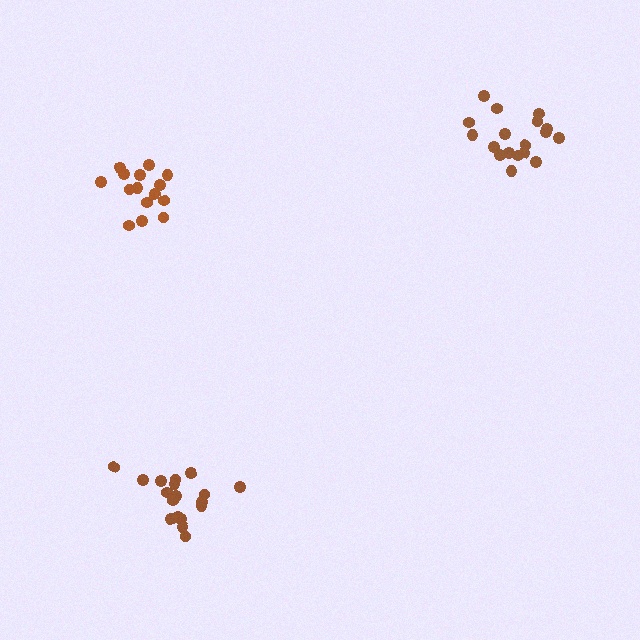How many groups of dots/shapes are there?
There are 3 groups.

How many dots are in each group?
Group 1: 15 dots, Group 2: 18 dots, Group 3: 18 dots (51 total).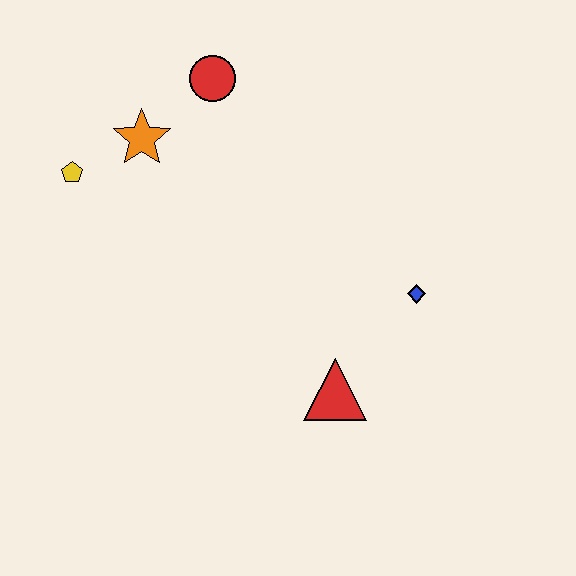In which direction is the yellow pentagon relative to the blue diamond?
The yellow pentagon is to the left of the blue diamond.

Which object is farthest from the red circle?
The red triangle is farthest from the red circle.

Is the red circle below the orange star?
No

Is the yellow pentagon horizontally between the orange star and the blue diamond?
No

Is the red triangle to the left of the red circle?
No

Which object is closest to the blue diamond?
The red triangle is closest to the blue diamond.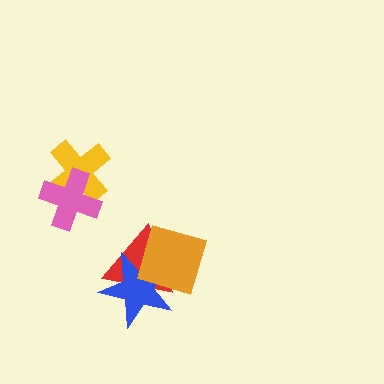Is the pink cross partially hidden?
No, no other shape covers it.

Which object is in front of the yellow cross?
The pink cross is in front of the yellow cross.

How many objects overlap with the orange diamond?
2 objects overlap with the orange diamond.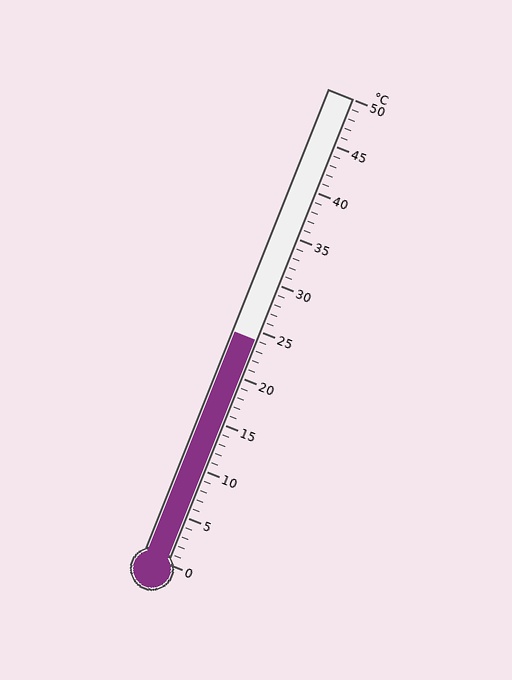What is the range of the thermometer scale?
The thermometer scale ranges from 0°C to 50°C.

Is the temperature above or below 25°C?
The temperature is below 25°C.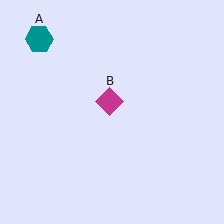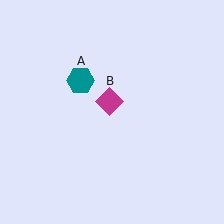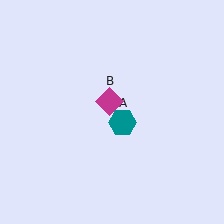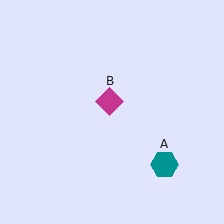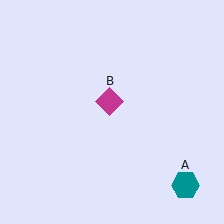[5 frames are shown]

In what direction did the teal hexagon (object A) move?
The teal hexagon (object A) moved down and to the right.